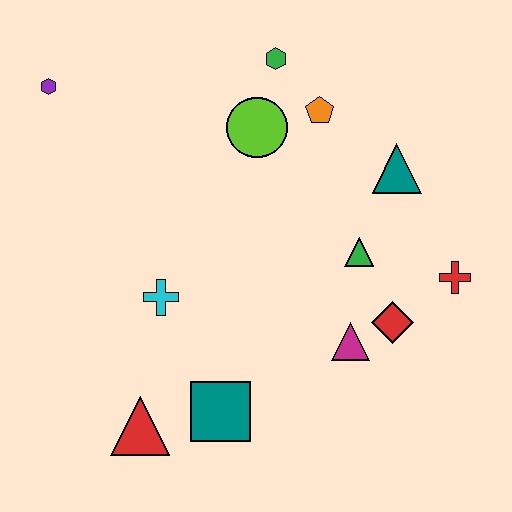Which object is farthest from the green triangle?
The purple hexagon is farthest from the green triangle.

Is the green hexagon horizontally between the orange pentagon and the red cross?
No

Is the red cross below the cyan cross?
No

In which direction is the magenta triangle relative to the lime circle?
The magenta triangle is below the lime circle.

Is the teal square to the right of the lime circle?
No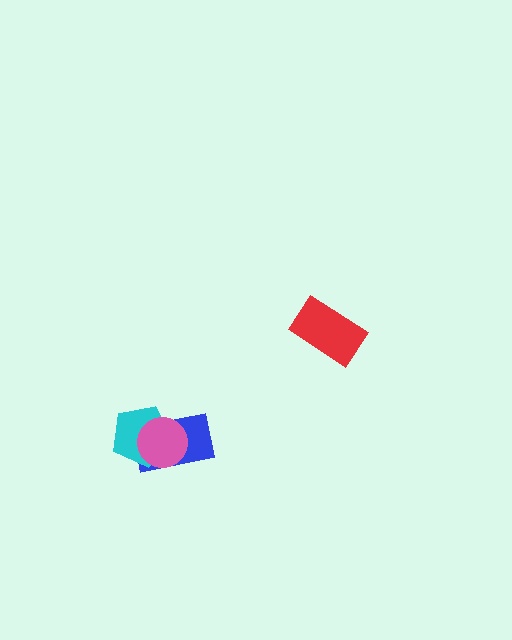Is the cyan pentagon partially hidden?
Yes, it is partially covered by another shape.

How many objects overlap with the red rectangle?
0 objects overlap with the red rectangle.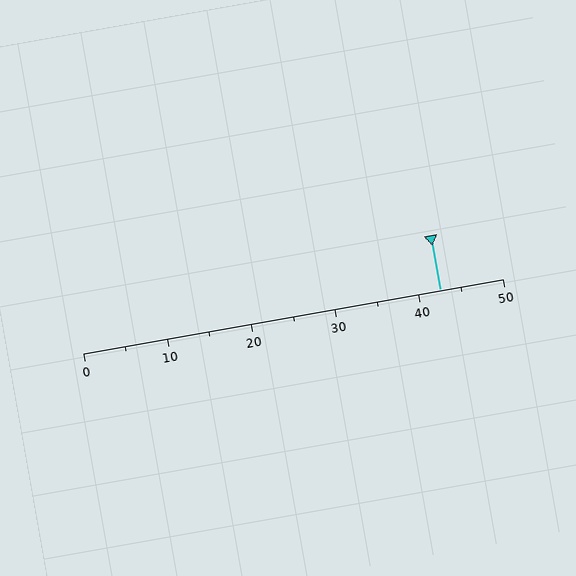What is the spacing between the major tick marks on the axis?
The major ticks are spaced 10 apart.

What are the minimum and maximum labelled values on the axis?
The axis runs from 0 to 50.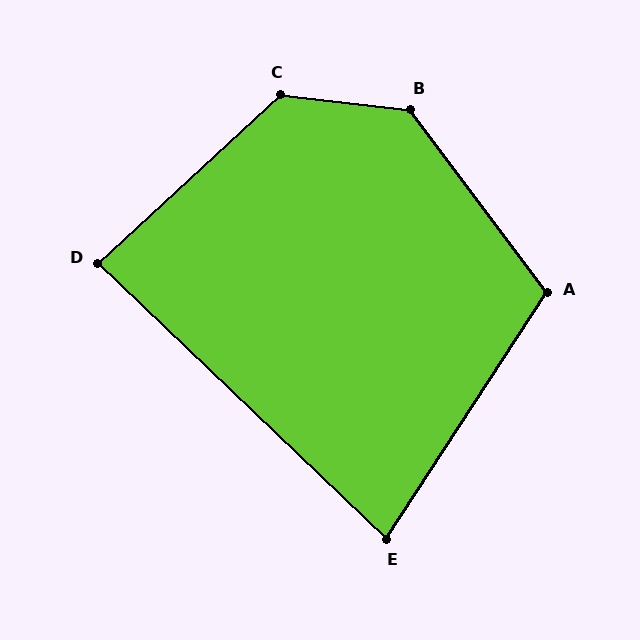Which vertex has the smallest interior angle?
E, at approximately 80 degrees.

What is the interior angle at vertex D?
Approximately 86 degrees (approximately right).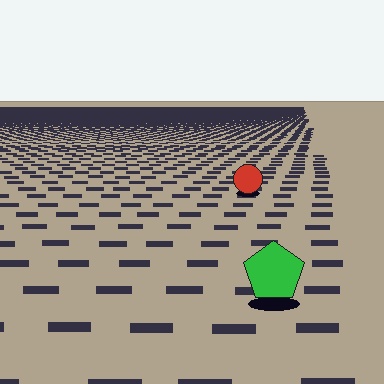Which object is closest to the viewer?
The green pentagon is closest. The texture marks near it are larger and more spread out.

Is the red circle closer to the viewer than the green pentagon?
No. The green pentagon is closer — you can tell from the texture gradient: the ground texture is coarser near it.